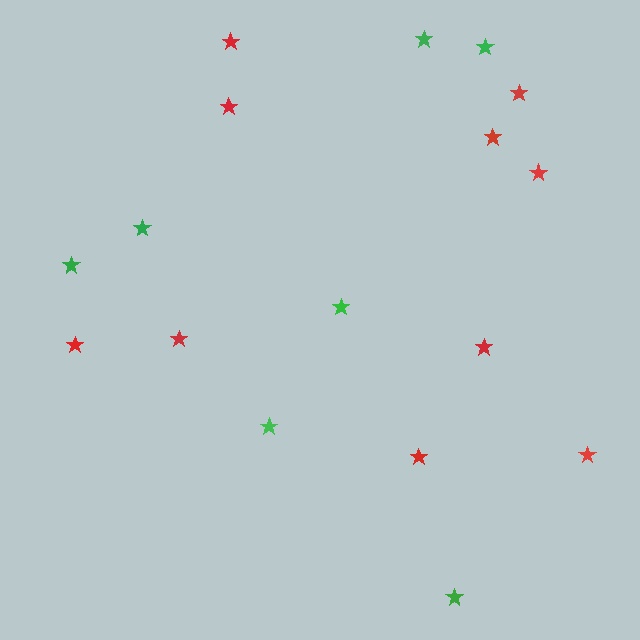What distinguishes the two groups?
There are 2 groups: one group of green stars (7) and one group of red stars (10).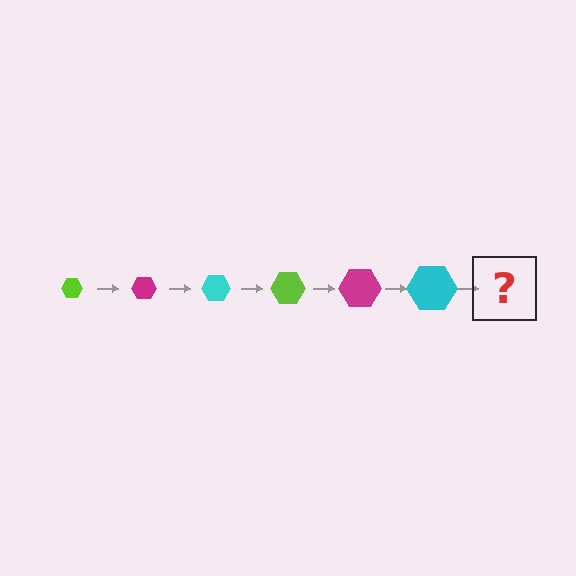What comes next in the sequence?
The next element should be a lime hexagon, larger than the previous one.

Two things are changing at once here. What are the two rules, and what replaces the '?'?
The two rules are that the hexagon grows larger each step and the color cycles through lime, magenta, and cyan. The '?' should be a lime hexagon, larger than the previous one.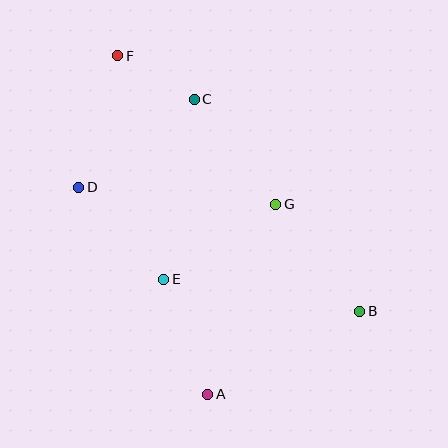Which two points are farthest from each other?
Points B and F are farthest from each other.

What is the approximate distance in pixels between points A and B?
The distance between A and B is approximately 173 pixels.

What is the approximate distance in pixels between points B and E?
The distance between B and E is approximately 199 pixels.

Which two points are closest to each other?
Points C and F are closest to each other.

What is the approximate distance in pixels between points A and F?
The distance between A and F is approximately 350 pixels.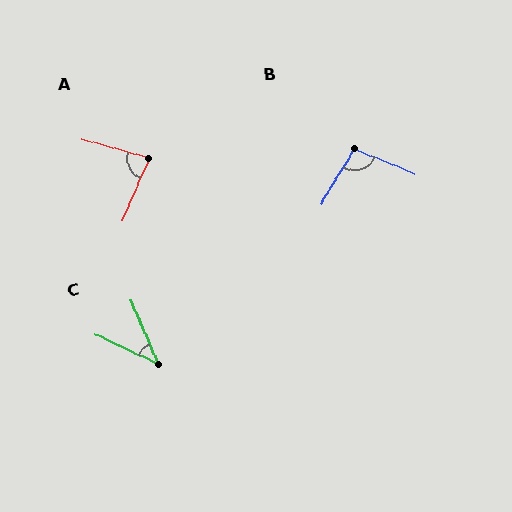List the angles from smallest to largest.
C (42°), A (83°), B (99°).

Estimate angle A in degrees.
Approximately 83 degrees.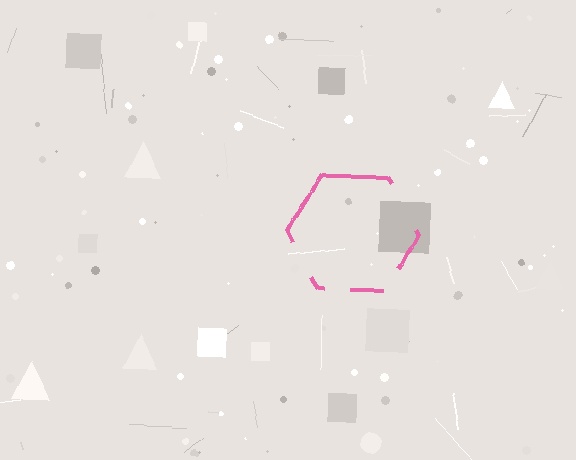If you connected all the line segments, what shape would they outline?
They would outline a hexagon.